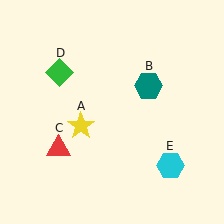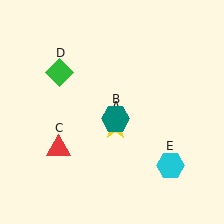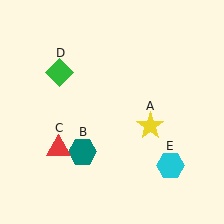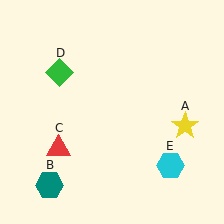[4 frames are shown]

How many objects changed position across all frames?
2 objects changed position: yellow star (object A), teal hexagon (object B).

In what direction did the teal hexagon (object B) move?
The teal hexagon (object B) moved down and to the left.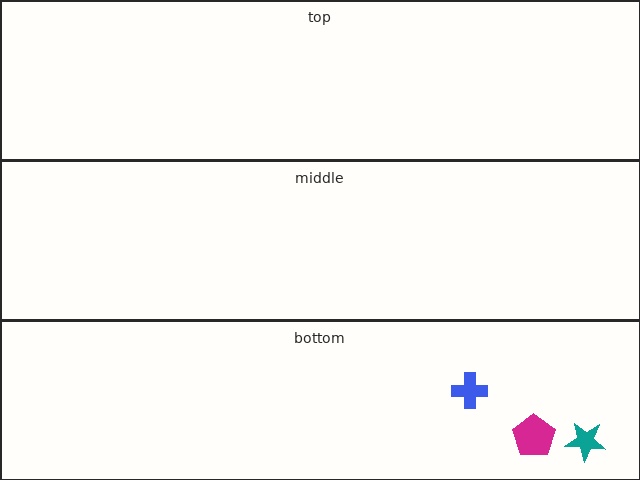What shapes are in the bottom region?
The magenta pentagon, the blue cross, the teal star.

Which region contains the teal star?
The bottom region.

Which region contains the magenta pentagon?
The bottom region.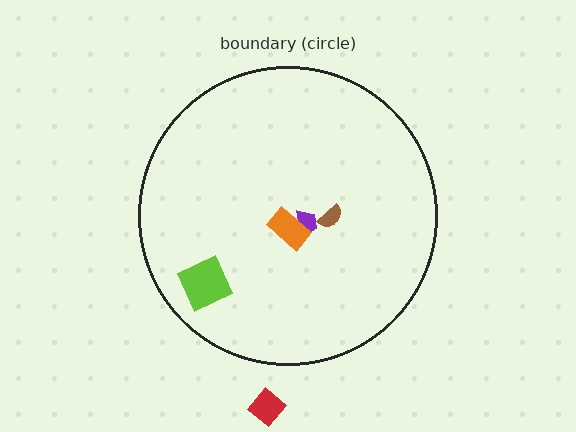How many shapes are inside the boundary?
4 inside, 1 outside.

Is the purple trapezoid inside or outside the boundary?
Inside.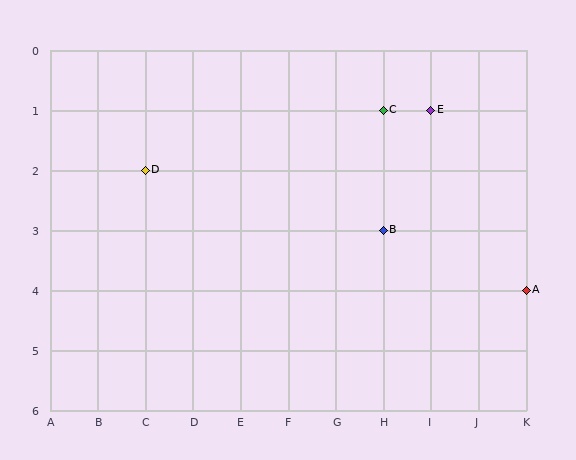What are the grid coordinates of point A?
Point A is at grid coordinates (K, 4).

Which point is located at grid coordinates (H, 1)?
Point C is at (H, 1).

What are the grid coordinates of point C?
Point C is at grid coordinates (H, 1).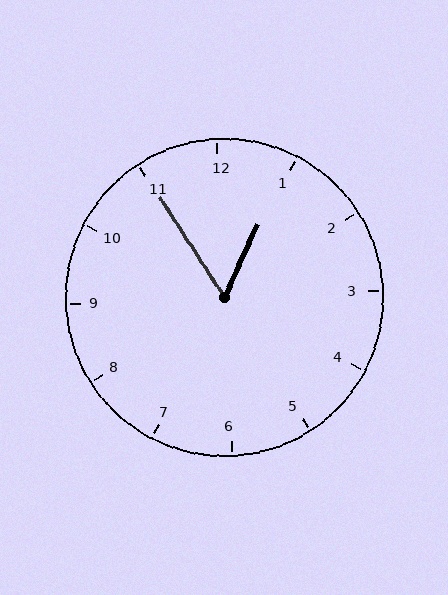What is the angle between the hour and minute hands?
Approximately 58 degrees.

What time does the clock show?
12:55.